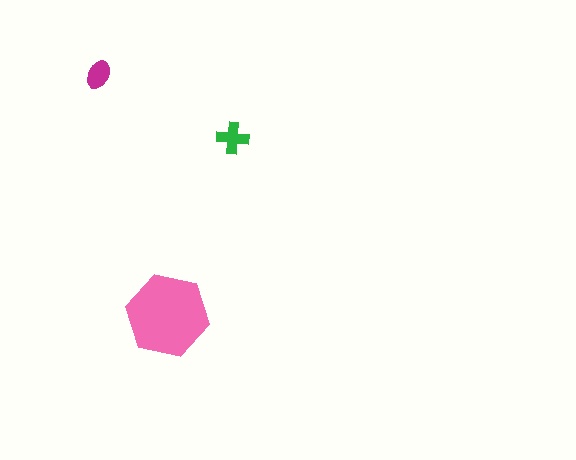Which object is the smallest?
The magenta ellipse.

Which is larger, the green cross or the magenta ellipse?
The green cross.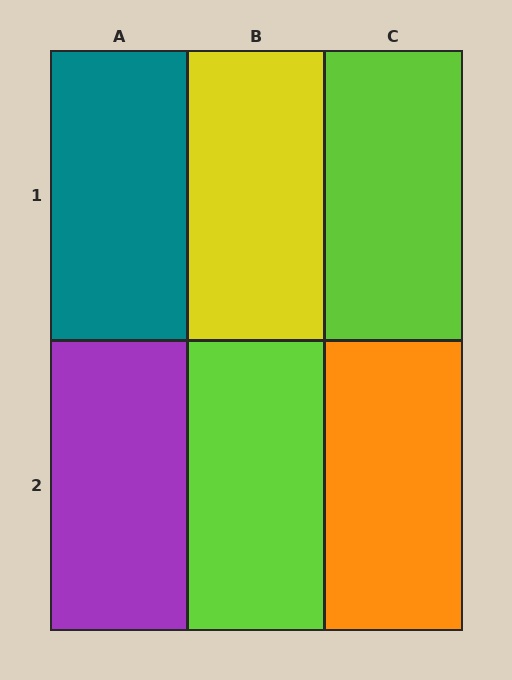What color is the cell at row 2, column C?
Orange.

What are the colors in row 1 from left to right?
Teal, yellow, lime.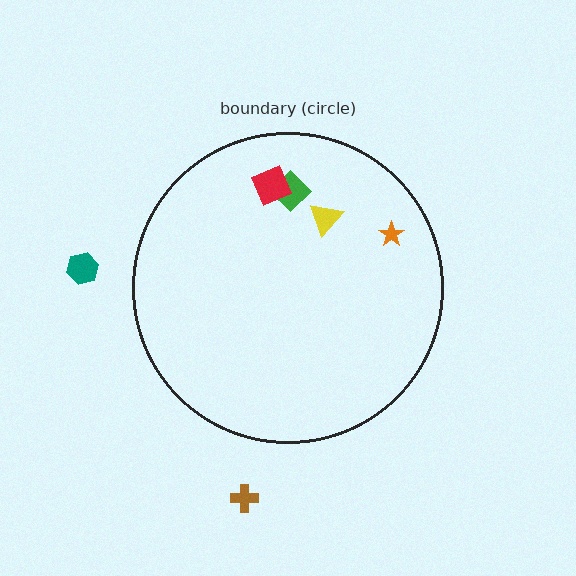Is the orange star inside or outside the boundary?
Inside.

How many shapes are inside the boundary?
4 inside, 2 outside.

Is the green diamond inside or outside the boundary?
Inside.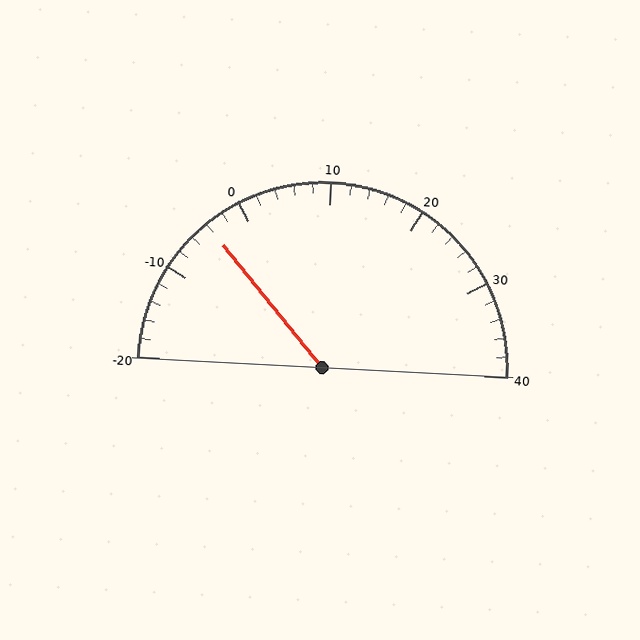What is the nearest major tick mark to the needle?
The nearest major tick mark is 0.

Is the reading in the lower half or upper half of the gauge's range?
The reading is in the lower half of the range (-20 to 40).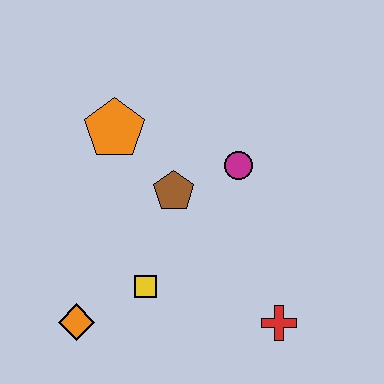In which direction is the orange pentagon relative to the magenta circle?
The orange pentagon is to the left of the magenta circle.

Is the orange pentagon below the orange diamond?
No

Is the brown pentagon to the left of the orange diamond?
No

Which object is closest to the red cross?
The yellow square is closest to the red cross.